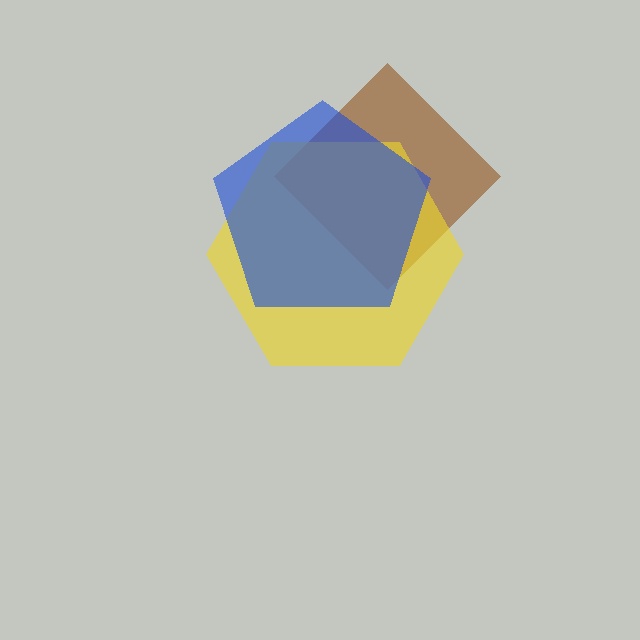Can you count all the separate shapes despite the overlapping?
Yes, there are 3 separate shapes.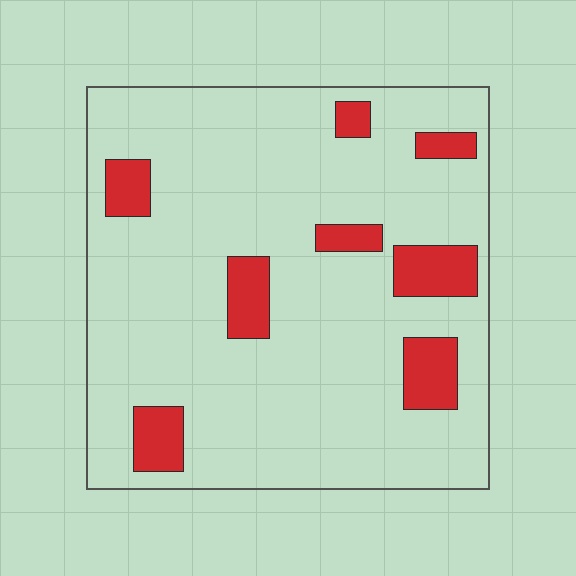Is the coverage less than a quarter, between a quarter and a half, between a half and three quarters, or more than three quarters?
Less than a quarter.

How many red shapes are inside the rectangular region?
8.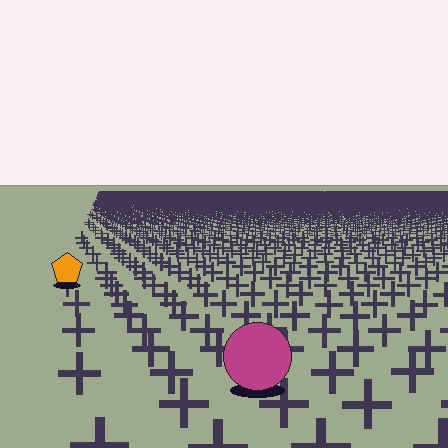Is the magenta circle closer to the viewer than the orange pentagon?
Yes. The magenta circle is closer — you can tell from the texture gradient: the ground texture is coarser near it.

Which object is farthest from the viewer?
The orange pentagon is farthest from the viewer. It appears smaller and the ground texture around it is denser.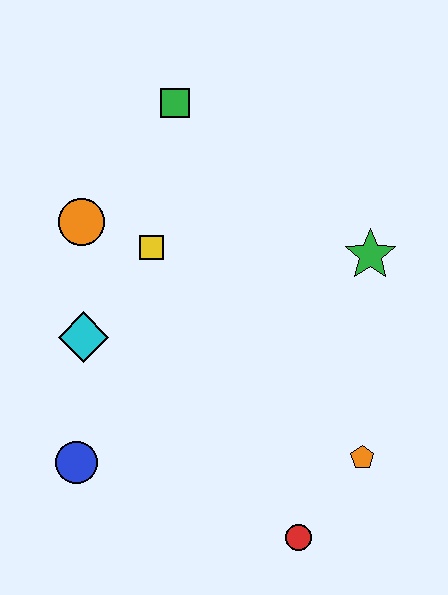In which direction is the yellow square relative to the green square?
The yellow square is below the green square.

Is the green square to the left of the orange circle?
No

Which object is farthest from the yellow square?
The red circle is farthest from the yellow square.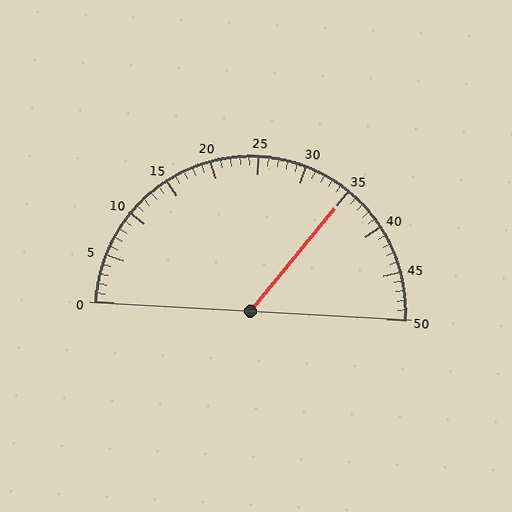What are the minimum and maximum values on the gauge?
The gauge ranges from 0 to 50.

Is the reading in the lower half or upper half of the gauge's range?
The reading is in the upper half of the range (0 to 50).